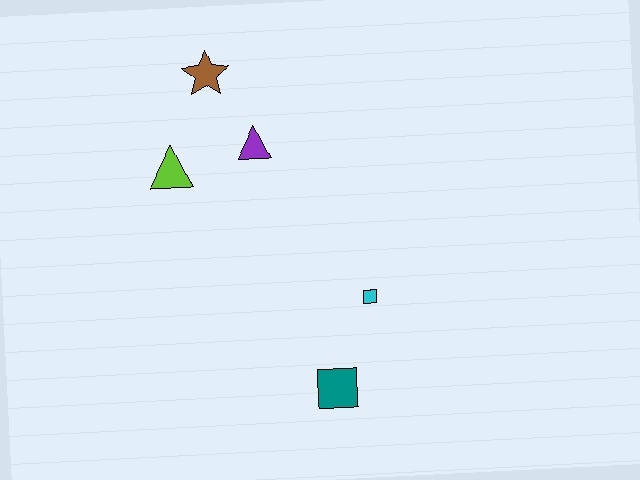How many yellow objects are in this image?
There are no yellow objects.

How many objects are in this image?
There are 5 objects.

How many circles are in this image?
There are no circles.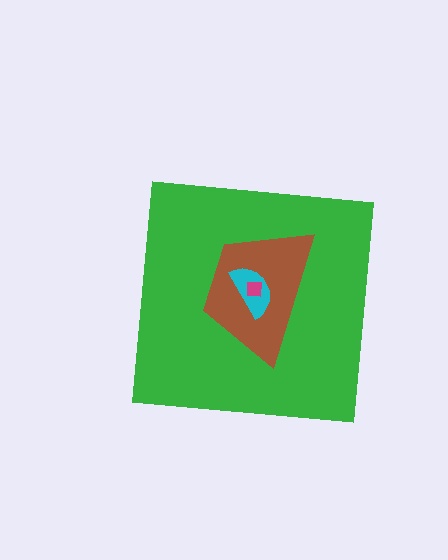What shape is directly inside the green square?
The brown trapezoid.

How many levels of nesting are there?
4.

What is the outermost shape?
The green square.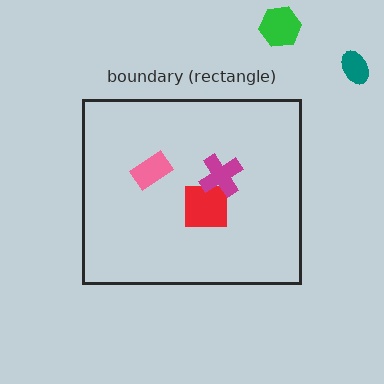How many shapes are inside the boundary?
3 inside, 2 outside.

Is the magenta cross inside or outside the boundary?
Inside.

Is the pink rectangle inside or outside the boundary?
Inside.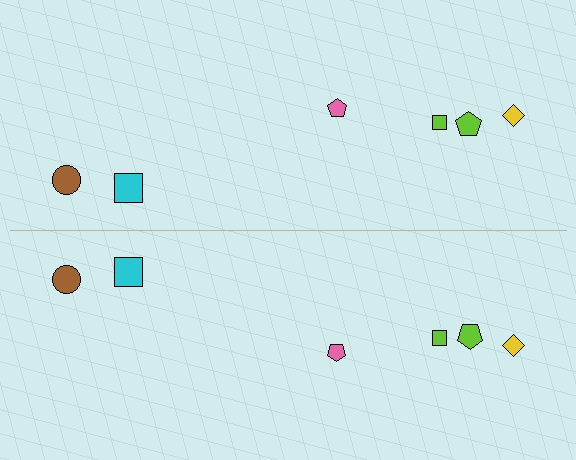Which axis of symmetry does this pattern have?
The pattern has a horizontal axis of symmetry running through the center of the image.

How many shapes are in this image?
There are 12 shapes in this image.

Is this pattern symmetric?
Yes, this pattern has bilateral (reflection) symmetry.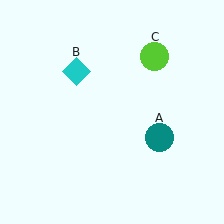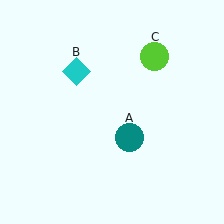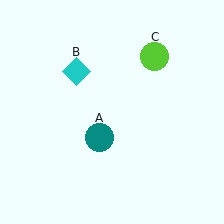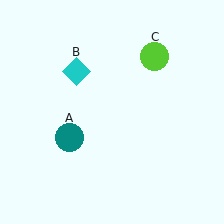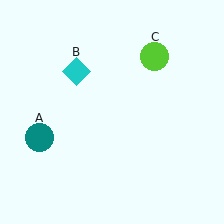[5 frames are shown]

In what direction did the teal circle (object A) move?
The teal circle (object A) moved left.